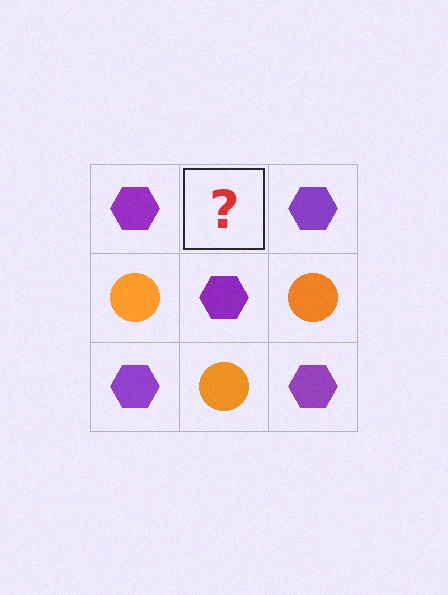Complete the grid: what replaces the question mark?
The question mark should be replaced with an orange circle.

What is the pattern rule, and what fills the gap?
The rule is that it alternates purple hexagon and orange circle in a checkerboard pattern. The gap should be filled with an orange circle.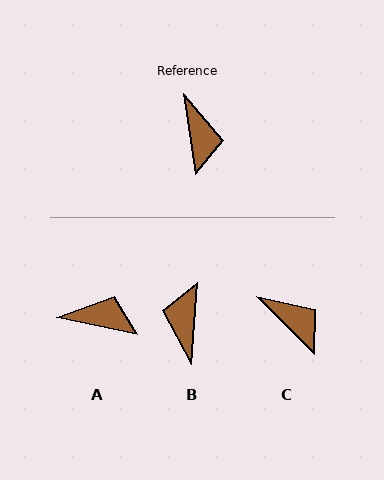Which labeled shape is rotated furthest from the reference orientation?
B, about 168 degrees away.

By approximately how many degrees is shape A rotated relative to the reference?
Approximately 70 degrees counter-clockwise.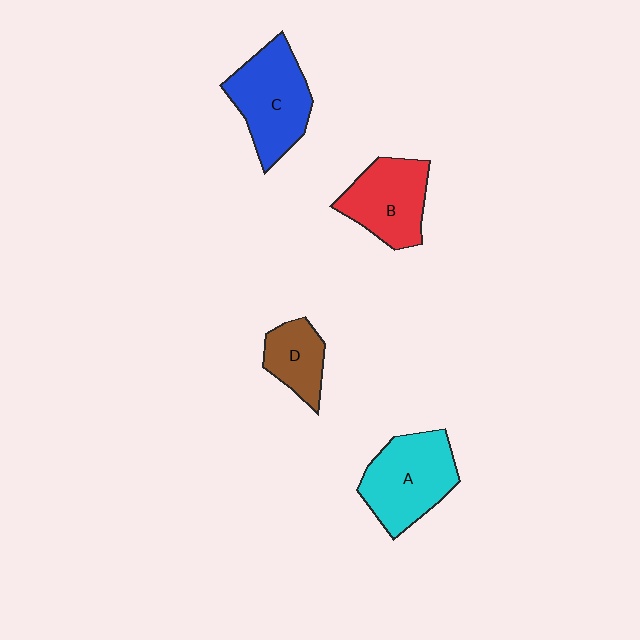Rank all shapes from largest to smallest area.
From largest to smallest: A (cyan), C (blue), B (red), D (brown).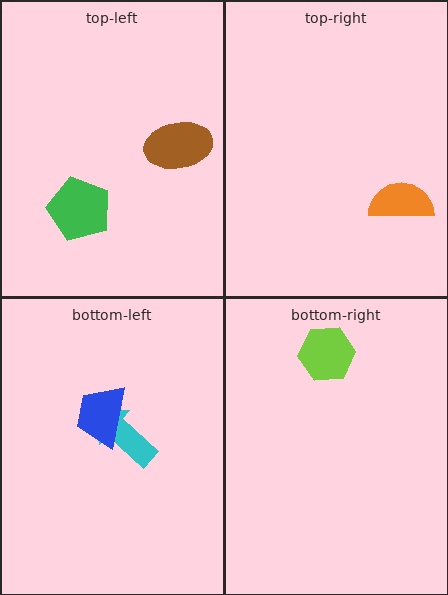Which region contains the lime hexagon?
The bottom-right region.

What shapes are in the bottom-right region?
The lime hexagon.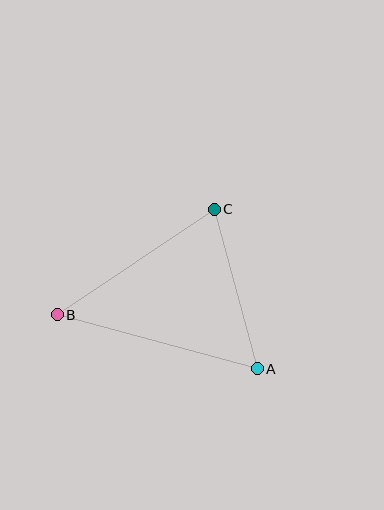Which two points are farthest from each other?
Points A and B are farthest from each other.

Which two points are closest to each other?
Points A and C are closest to each other.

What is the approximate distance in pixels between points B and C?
The distance between B and C is approximately 189 pixels.